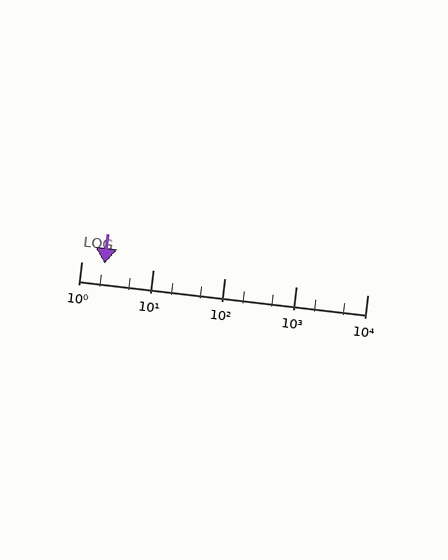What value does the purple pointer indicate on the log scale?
The pointer indicates approximately 2.1.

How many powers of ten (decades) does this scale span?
The scale spans 4 decades, from 1 to 10000.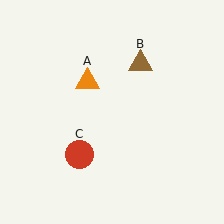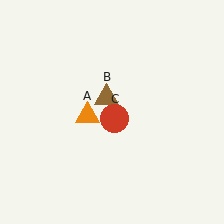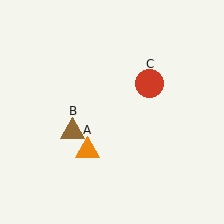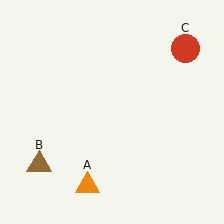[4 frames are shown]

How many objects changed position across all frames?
3 objects changed position: orange triangle (object A), brown triangle (object B), red circle (object C).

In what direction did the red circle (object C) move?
The red circle (object C) moved up and to the right.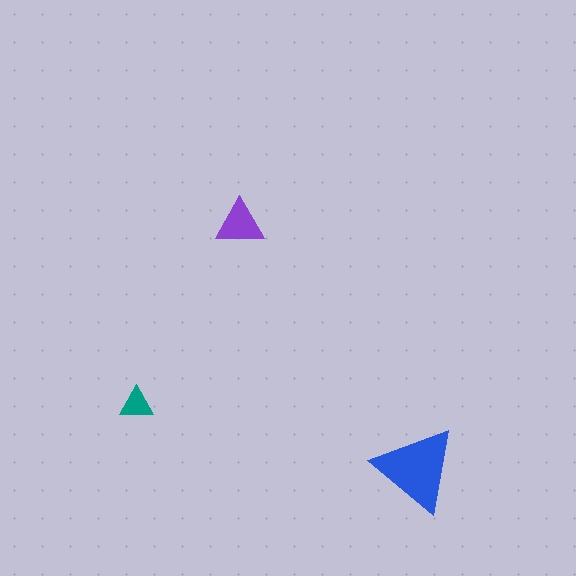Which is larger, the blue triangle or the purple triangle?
The blue one.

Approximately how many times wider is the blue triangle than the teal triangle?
About 2.5 times wider.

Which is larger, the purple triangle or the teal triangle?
The purple one.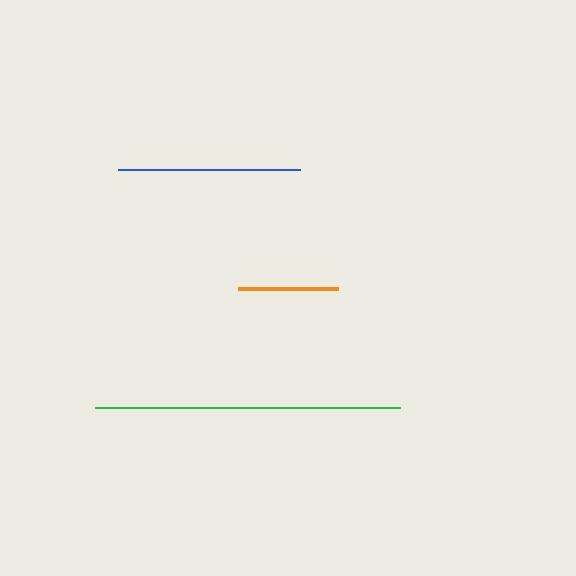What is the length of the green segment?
The green segment is approximately 305 pixels long.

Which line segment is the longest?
The green line is the longest at approximately 305 pixels.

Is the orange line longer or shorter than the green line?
The green line is longer than the orange line.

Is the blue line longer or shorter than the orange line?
The blue line is longer than the orange line.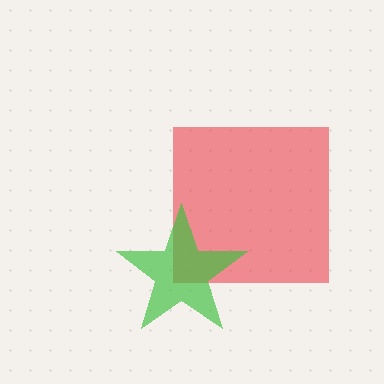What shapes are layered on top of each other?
The layered shapes are: a red square, a green star.